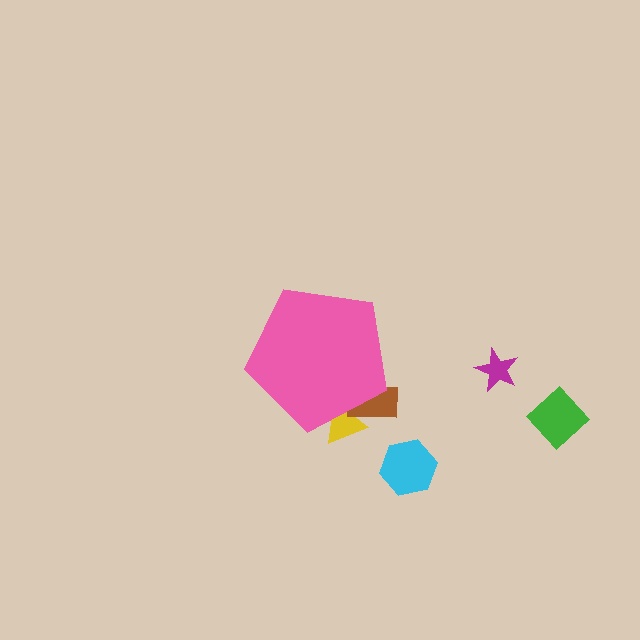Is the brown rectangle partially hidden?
Yes, the brown rectangle is partially hidden behind the pink pentagon.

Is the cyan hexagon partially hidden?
No, the cyan hexagon is fully visible.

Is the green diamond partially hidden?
No, the green diamond is fully visible.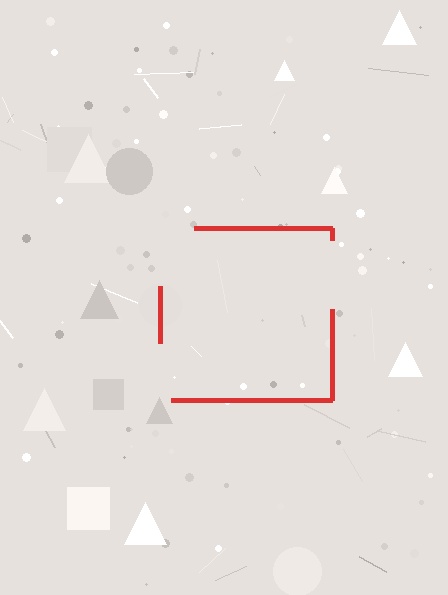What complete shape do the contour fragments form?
The contour fragments form a square.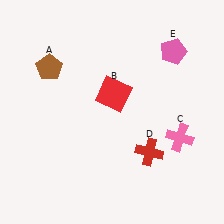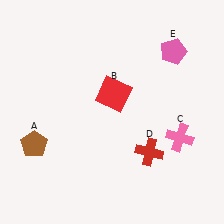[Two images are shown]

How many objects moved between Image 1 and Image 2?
1 object moved between the two images.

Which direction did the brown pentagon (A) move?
The brown pentagon (A) moved down.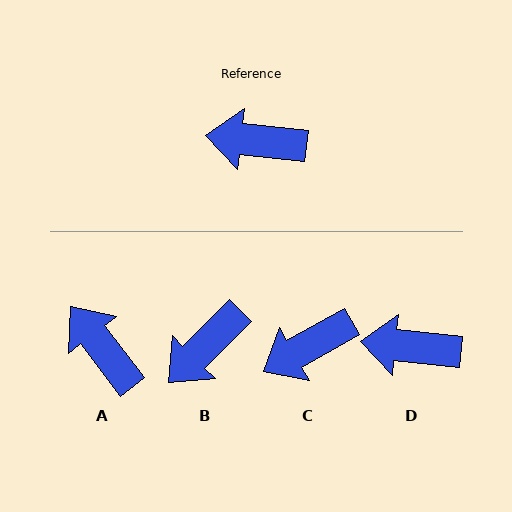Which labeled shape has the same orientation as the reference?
D.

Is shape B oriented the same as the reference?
No, it is off by about 51 degrees.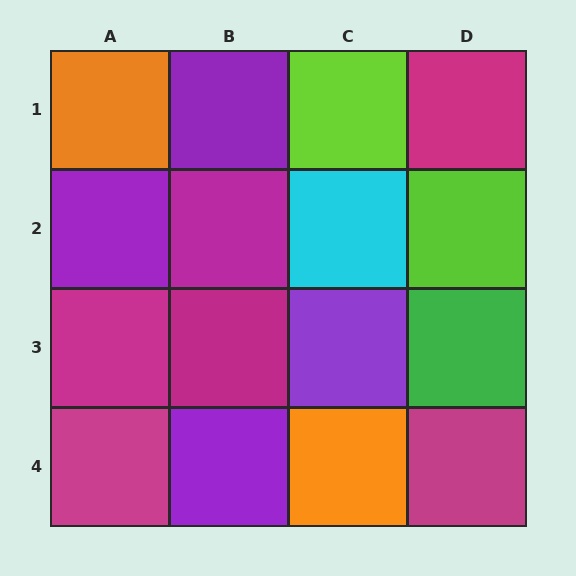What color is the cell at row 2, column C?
Cyan.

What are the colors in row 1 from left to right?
Orange, purple, lime, magenta.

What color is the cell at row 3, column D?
Green.